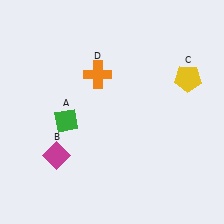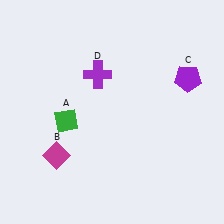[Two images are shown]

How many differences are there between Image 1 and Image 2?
There are 2 differences between the two images.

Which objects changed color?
C changed from yellow to purple. D changed from orange to purple.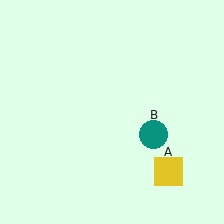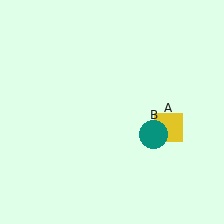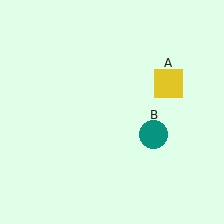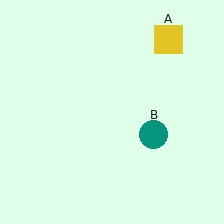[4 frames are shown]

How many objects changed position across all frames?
1 object changed position: yellow square (object A).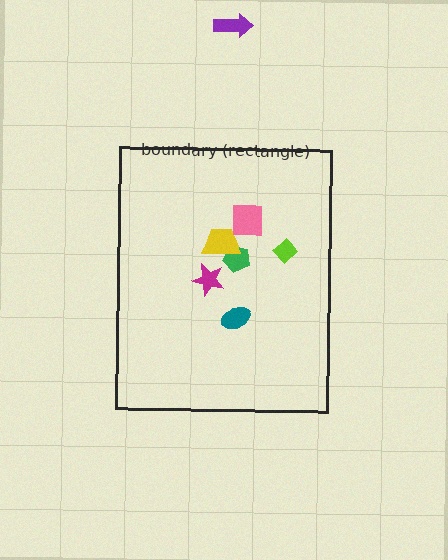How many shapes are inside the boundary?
6 inside, 1 outside.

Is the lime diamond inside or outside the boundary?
Inside.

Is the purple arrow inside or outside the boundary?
Outside.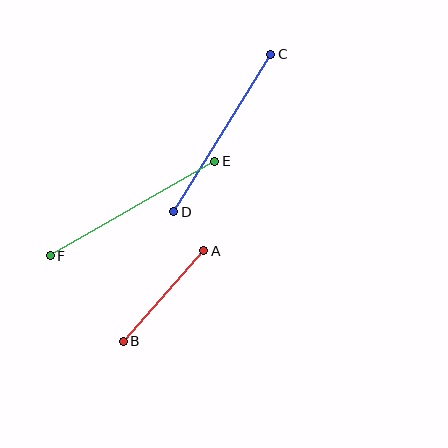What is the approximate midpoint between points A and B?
The midpoint is at approximately (164, 296) pixels.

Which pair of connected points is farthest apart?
Points E and F are farthest apart.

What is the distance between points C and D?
The distance is approximately 185 pixels.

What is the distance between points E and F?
The distance is approximately 190 pixels.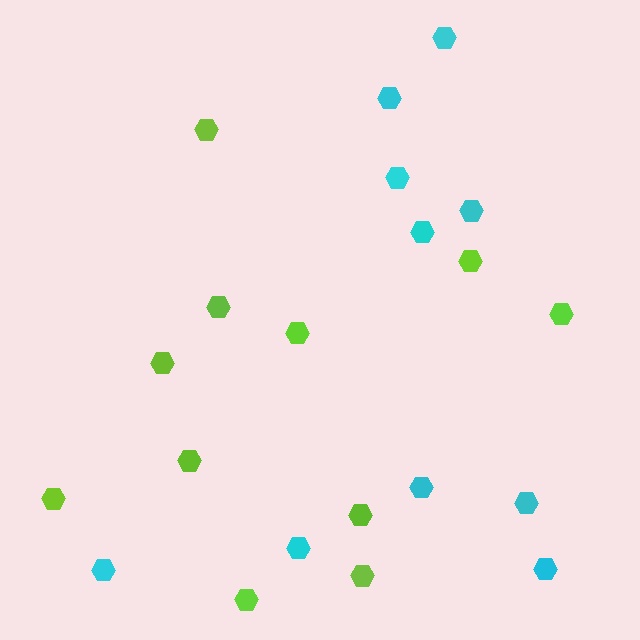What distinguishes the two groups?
There are 2 groups: one group of cyan hexagons (10) and one group of lime hexagons (11).